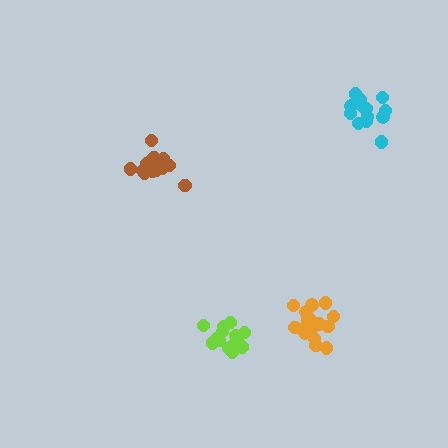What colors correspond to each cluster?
The clusters are colored: lime, cyan, brown, orange.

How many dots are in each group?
Group 1: 14 dots, Group 2: 14 dots, Group 3: 17 dots, Group 4: 16 dots (61 total).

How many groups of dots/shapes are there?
There are 4 groups.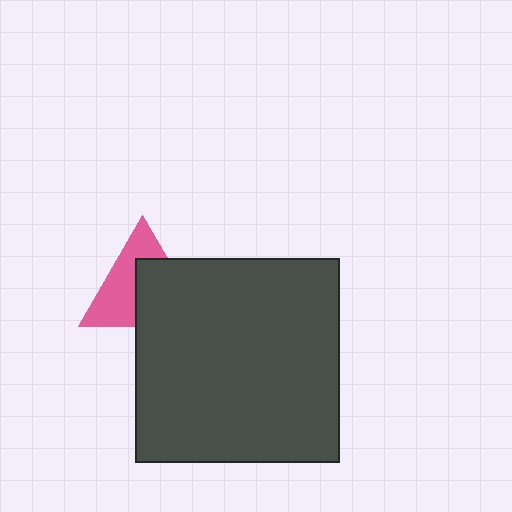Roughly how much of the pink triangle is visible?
About half of it is visible (roughly 50%).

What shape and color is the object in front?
The object in front is a dark gray square.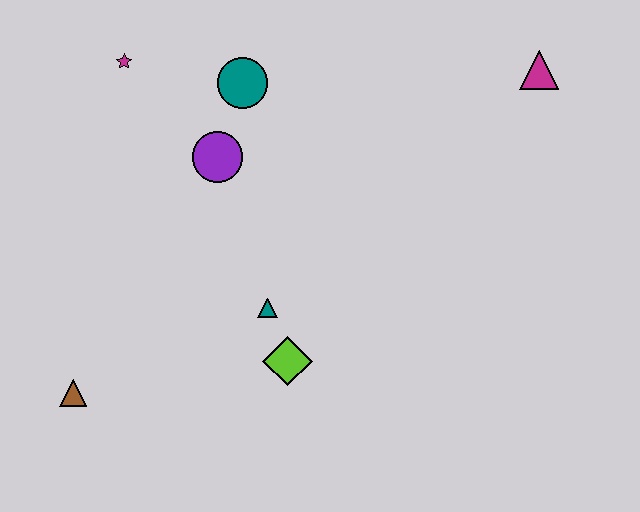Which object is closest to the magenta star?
The teal circle is closest to the magenta star.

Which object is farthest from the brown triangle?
The magenta triangle is farthest from the brown triangle.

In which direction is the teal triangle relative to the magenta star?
The teal triangle is below the magenta star.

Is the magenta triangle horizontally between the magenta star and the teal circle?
No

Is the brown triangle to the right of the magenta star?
No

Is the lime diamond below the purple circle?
Yes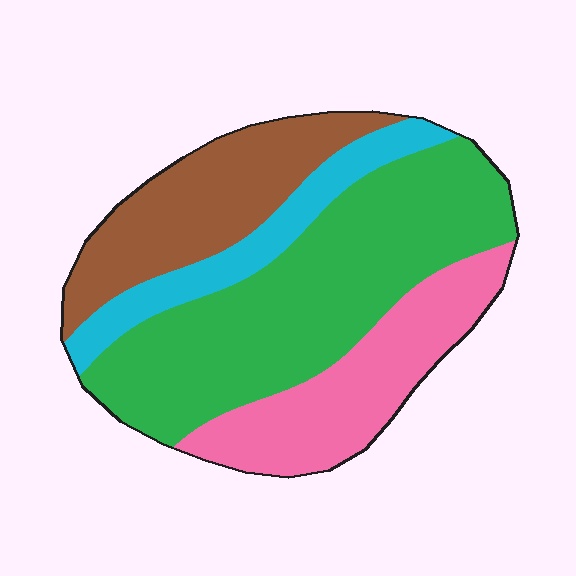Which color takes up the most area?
Green, at roughly 45%.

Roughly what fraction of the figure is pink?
Pink takes up about one fifth (1/5) of the figure.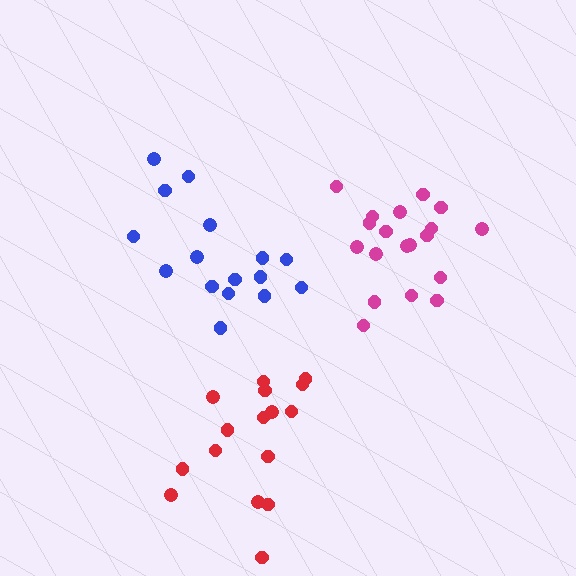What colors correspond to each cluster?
The clusters are colored: magenta, red, blue.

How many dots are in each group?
Group 1: 19 dots, Group 2: 16 dots, Group 3: 16 dots (51 total).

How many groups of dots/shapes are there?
There are 3 groups.